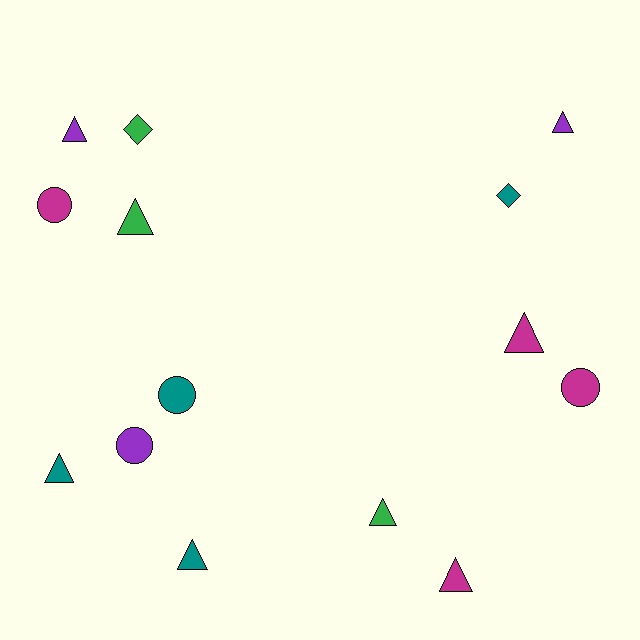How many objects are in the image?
There are 14 objects.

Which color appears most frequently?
Magenta, with 4 objects.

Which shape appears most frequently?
Triangle, with 8 objects.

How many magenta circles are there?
There are 2 magenta circles.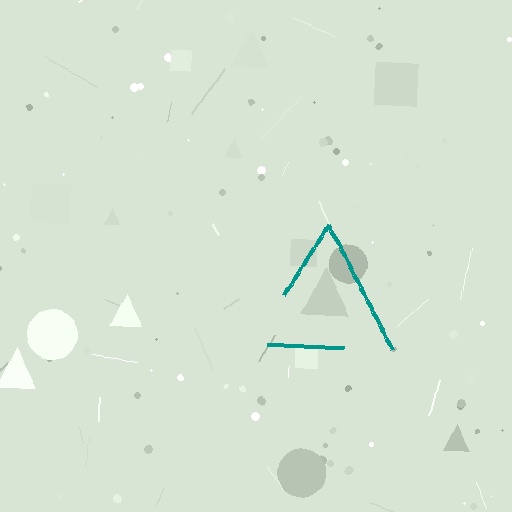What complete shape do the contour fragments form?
The contour fragments form a triangle.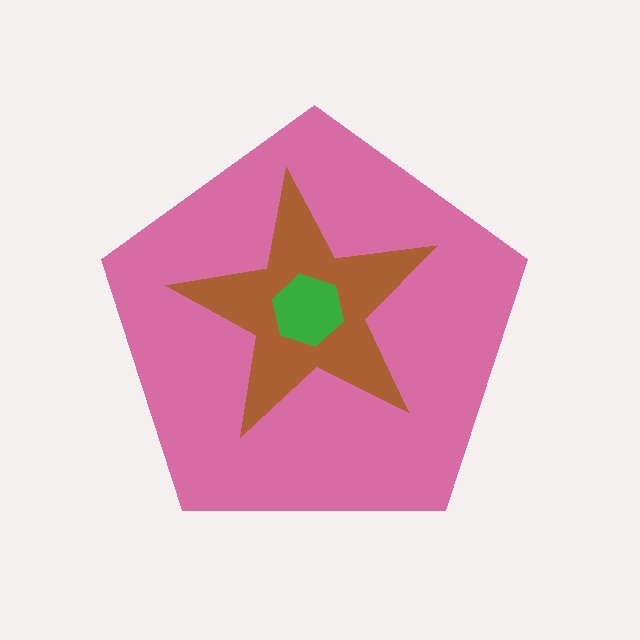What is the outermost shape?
The pink pentagon.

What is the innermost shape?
The green hexagon.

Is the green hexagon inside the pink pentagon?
Yes.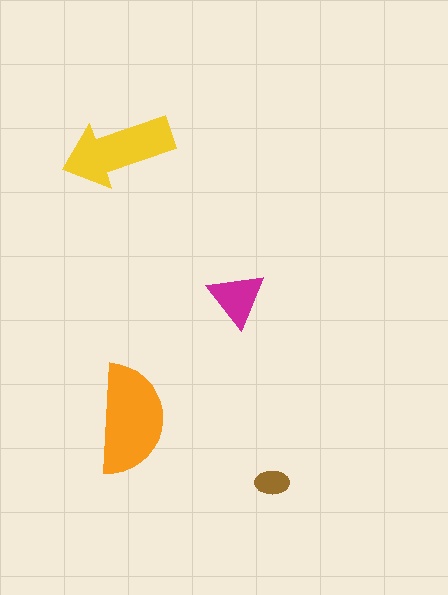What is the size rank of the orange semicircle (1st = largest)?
1st.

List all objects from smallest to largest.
The brown ellipse, the magenta triangle, the yellow arrow, the orange semicircle.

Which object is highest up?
The yellow arrow is topmost.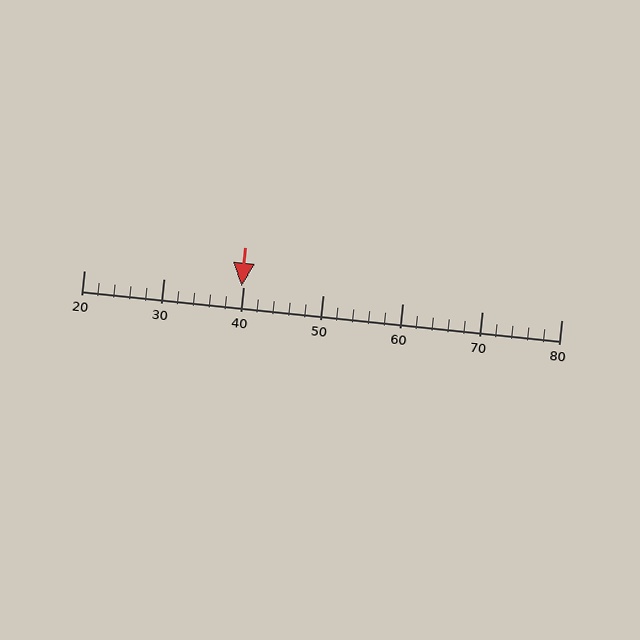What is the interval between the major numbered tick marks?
The major tick marks are spaced 10 units apart.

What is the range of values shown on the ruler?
The ruler shows values from 20 to 80.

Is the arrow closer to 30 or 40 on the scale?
The arrow is closer to 40.